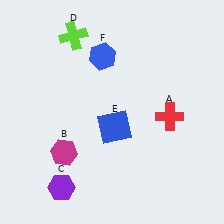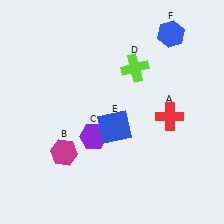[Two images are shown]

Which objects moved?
The objects that moved are: the purple hexagon (C), the lime cross (D), the blue hexagon (F).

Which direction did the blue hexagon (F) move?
The blue hexagon (F) moved right.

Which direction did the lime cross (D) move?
The lime cross (D) moved right.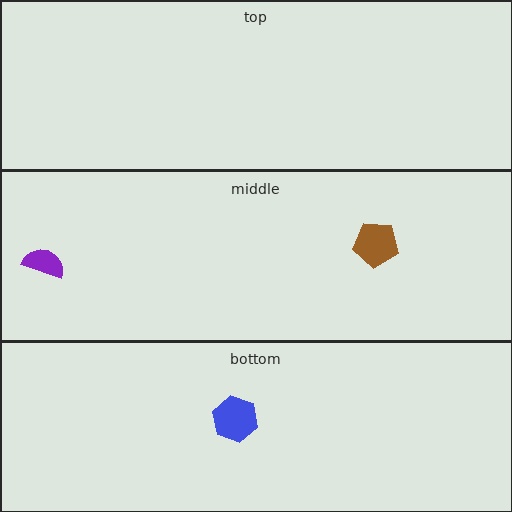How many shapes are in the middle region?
2.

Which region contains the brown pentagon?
The middle region.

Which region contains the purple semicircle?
The middle region.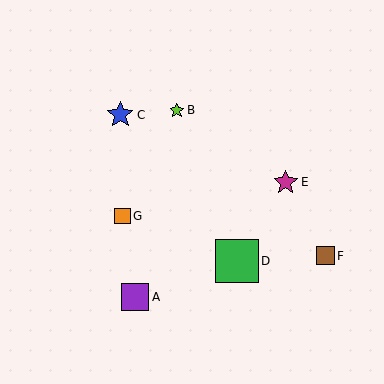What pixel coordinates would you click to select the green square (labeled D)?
Click at (237, 261) to select the green square D.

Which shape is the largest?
The green square (labeled D) is the largest.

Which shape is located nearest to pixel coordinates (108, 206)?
The orange square (labeled G) at (122, 216) is nearest to that location.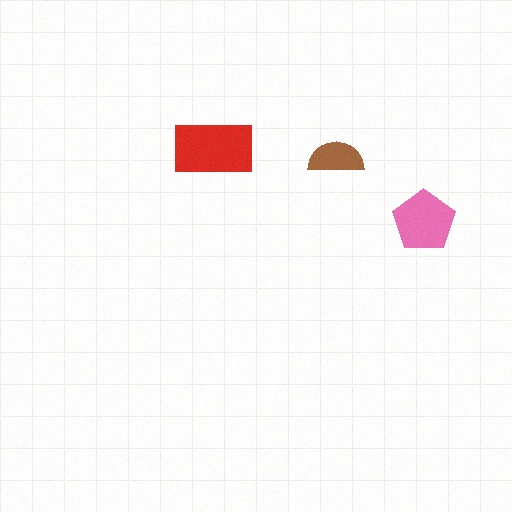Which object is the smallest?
The brown semicircle.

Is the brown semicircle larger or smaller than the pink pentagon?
Smaller.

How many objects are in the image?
There are 3 objects in the image.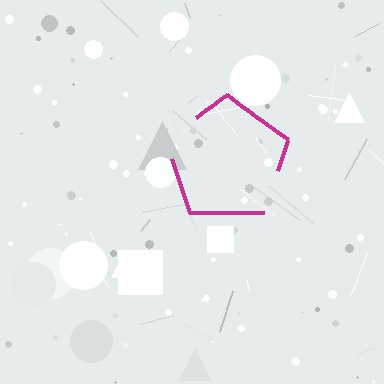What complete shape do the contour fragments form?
The contour fragments form a pentagon.